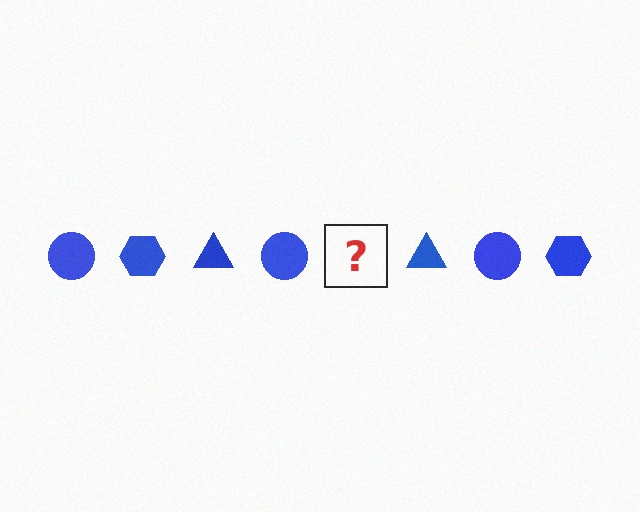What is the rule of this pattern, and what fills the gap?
The rule is that the pattern cycles through circle, hexagon, triangle shapes in blue. The gap should be filled with a blue hexagon.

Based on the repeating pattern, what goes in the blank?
The blank should be a blue hexagon.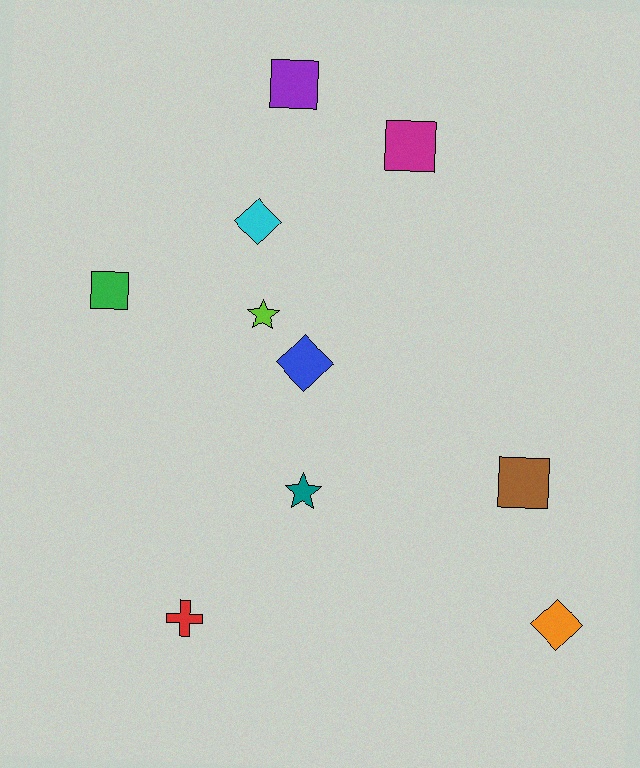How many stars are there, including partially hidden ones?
There are 2 stars.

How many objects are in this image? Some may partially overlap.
There are 10 objects.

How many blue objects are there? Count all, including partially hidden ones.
There is 1 blue object.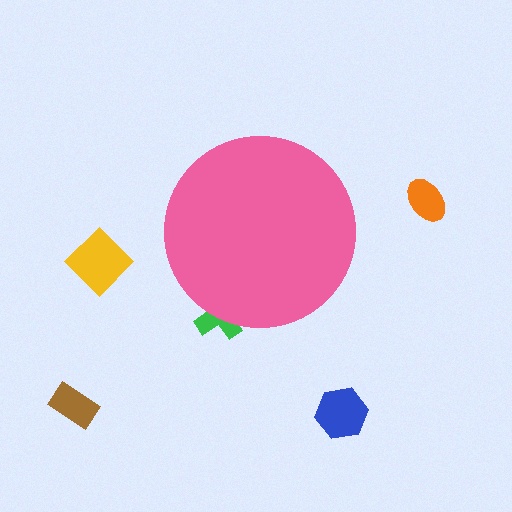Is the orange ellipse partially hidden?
No, the orange ellipse is fully visible.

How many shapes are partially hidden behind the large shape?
1 shape is partially hidden.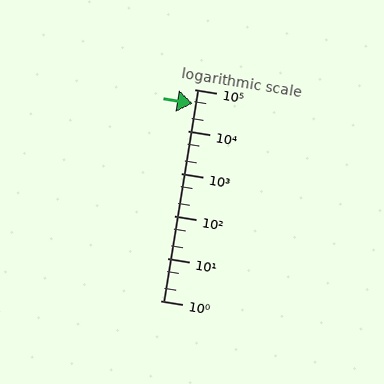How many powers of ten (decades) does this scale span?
The scale spans 5 decades, from 1 to 100000.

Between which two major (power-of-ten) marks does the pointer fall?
The pointer is between 10000 and 100000.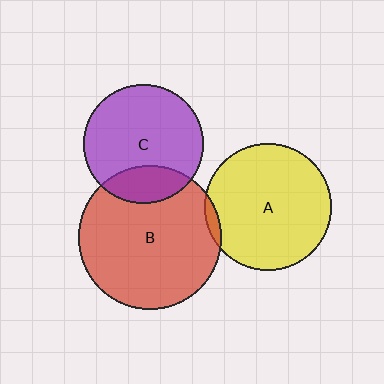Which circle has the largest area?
Circle B (red).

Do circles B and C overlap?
Yes.